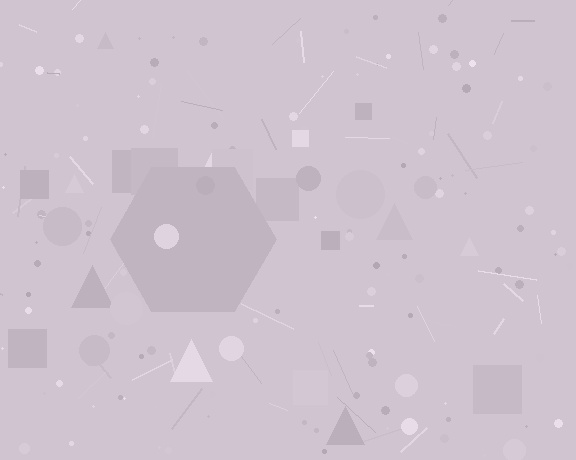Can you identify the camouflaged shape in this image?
The camouflaged shape is a hexagon.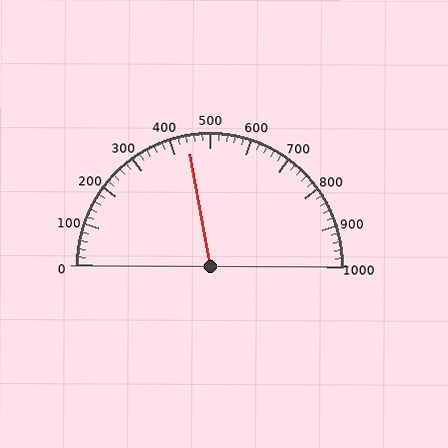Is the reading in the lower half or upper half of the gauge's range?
The reading is in the lower half of the range (0 to 1000).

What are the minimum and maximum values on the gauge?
The gauge ranges from 0 to 1000.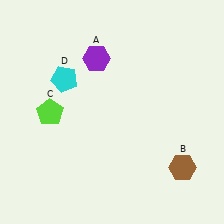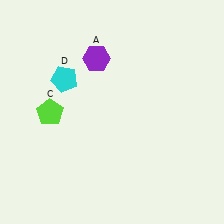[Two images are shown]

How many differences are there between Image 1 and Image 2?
There is 1 difference between the two images.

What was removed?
The brown hexagon (B) was removed in Image 2.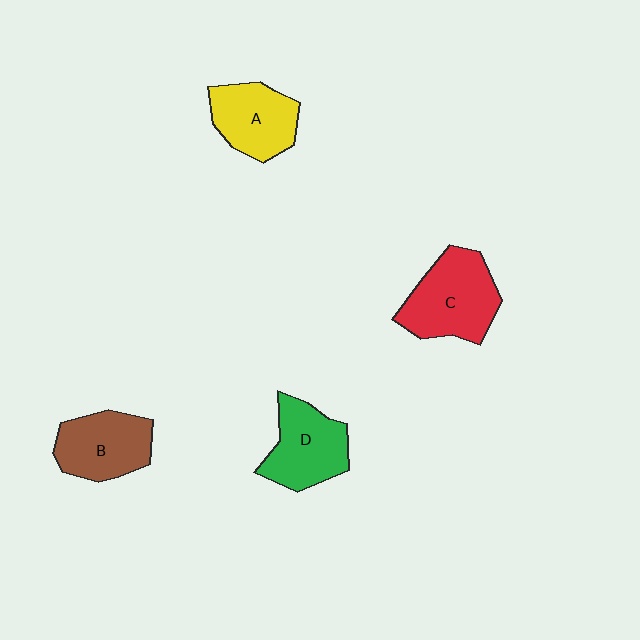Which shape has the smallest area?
Shape A (yellow).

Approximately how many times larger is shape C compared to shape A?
Approximately 1.3 times.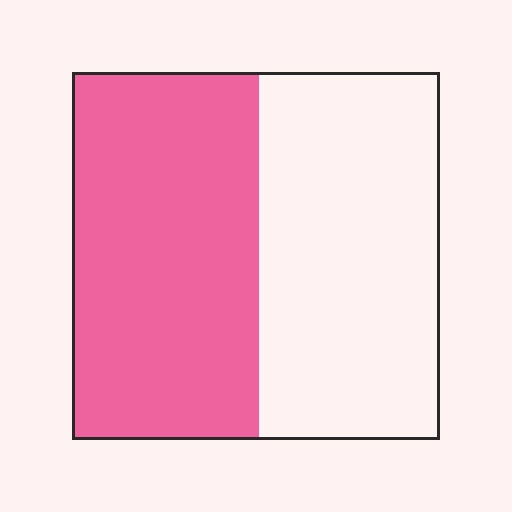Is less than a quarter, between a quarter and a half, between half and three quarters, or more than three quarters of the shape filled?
Between half and three quarters.